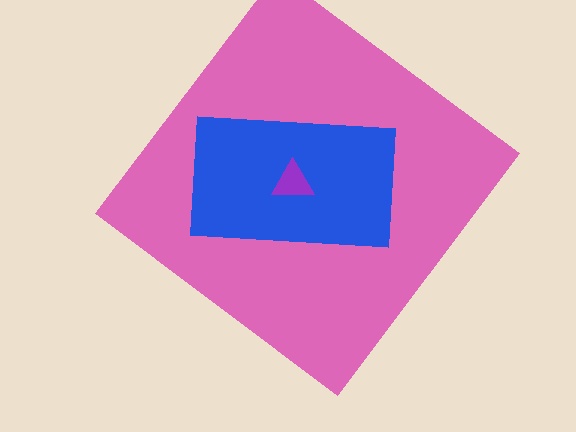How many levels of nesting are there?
3.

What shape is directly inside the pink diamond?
The blue rectangle.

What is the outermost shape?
The pink diamond.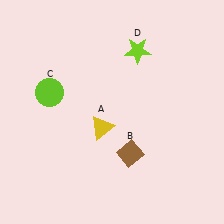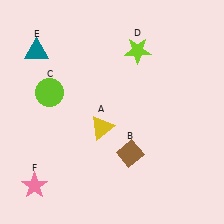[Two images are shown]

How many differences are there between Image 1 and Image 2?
There are 2 differences between the two images.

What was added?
A teal triangle (E), a pink star (F) were added in Image 2.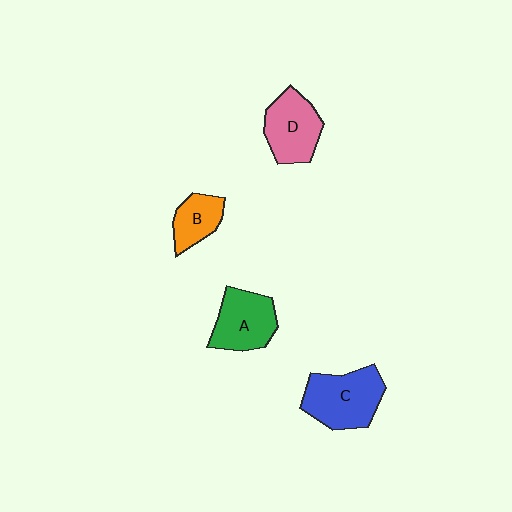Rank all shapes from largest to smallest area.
From largest to smallest: C (blue), D (pink), A (green), B (orange).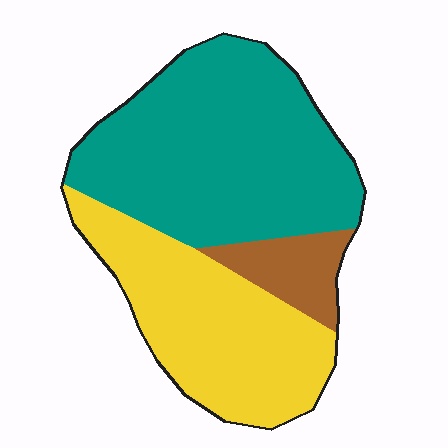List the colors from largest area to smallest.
From largest to smallest: teal, yellow, brown.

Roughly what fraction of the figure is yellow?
Yellow covers 37% of the figure.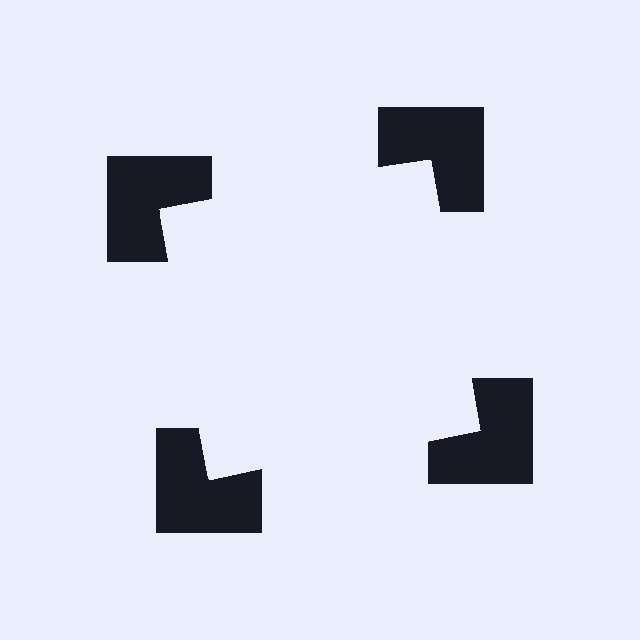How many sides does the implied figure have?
4 sides.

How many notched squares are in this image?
There are 4 — one at each vertex of the illusory square.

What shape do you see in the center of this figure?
An illusory square — its edges are inferred from the aligned wedge cuts in the notched squares, not physically drawn.